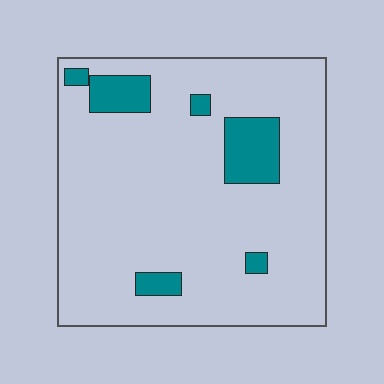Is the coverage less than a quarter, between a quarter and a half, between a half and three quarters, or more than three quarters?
Less than a quarter.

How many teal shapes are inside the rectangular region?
6.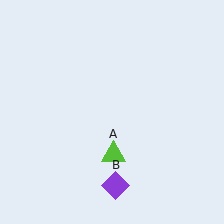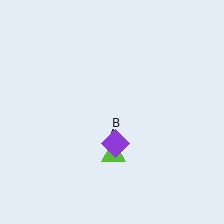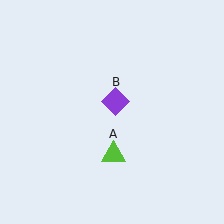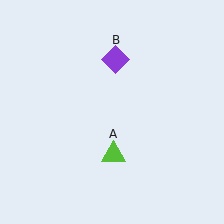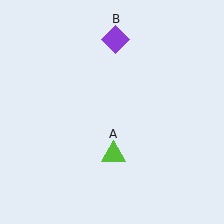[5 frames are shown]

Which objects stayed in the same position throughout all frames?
Lime triangle (object A) remained stationary.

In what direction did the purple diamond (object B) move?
The purple diamond (object B) moved up.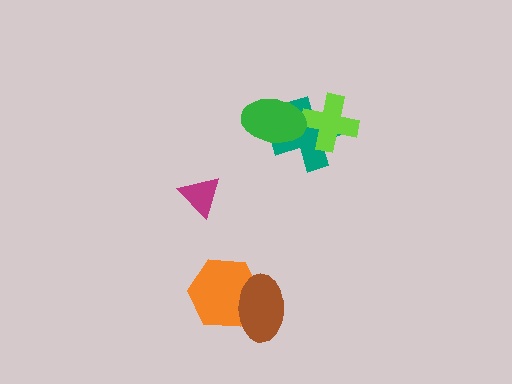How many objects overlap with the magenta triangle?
0 objects overlap with the magenta triangle.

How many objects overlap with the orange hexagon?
1 object overlaps with the orange hexagon.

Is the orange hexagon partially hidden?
Yes, it is partially covered by another shape.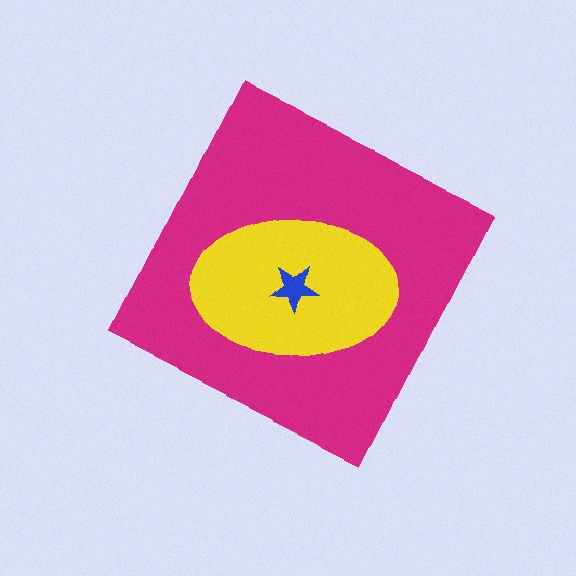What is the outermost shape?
The magenta diamond.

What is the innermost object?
The blue star.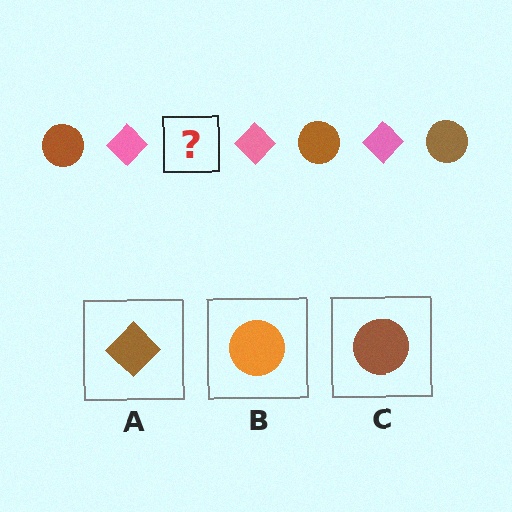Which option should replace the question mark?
Option C.